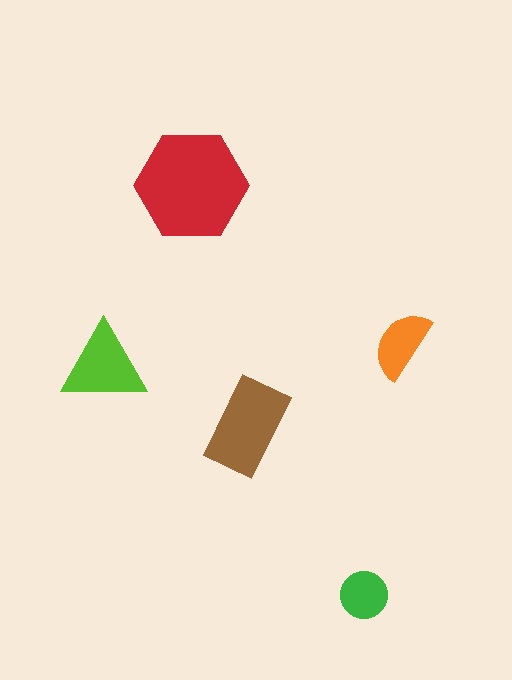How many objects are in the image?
There are 5 objects in the image.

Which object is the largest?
The red hexagon.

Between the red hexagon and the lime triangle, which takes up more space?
The red hexagon.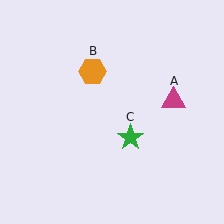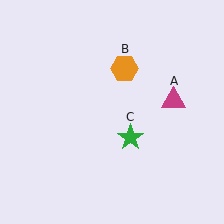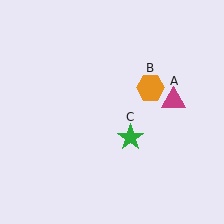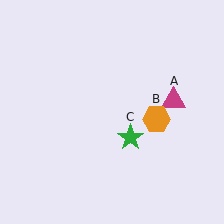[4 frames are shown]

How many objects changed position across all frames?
1 object changed position: orange hexagon (object B).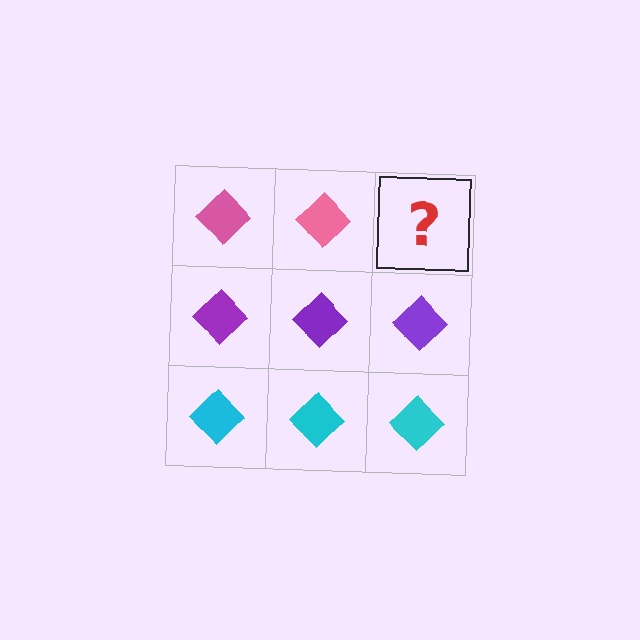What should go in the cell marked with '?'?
The missing cell should contain a pink diamond.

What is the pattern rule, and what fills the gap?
The rule is that each row has a consistent color. The gap should be filled with a pink diamond.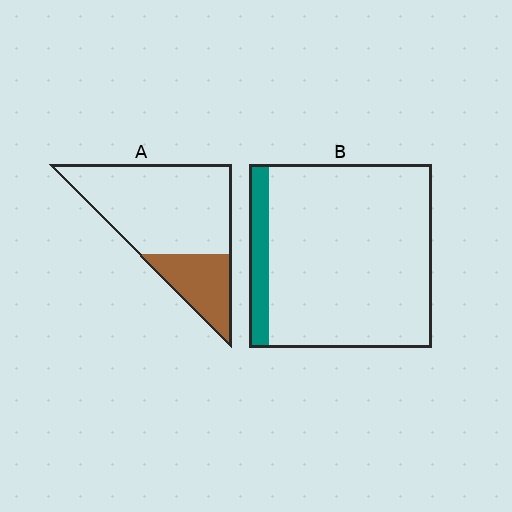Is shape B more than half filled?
No.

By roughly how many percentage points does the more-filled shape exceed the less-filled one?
By roughly 15 percentage points (A over B).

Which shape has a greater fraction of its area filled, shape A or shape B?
Shape A.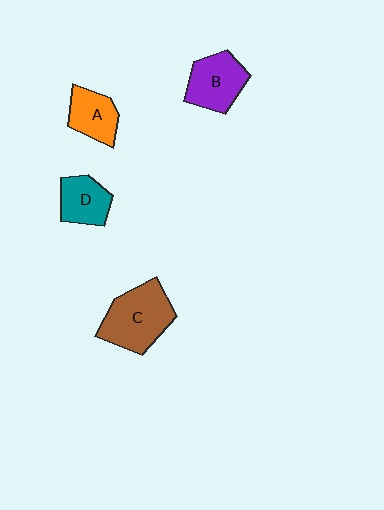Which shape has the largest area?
Shape C (brown).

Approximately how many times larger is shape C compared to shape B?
Approximately 1.3 times.